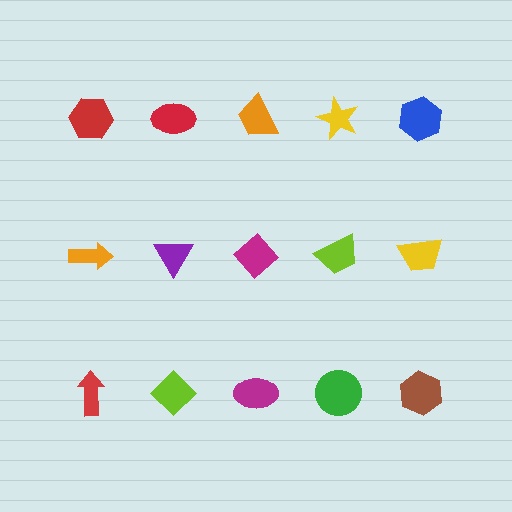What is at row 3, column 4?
A green circle.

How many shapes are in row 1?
5 shapes.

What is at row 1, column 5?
A blue hexagon.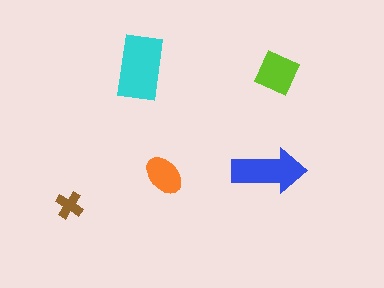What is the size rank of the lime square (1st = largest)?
3rd.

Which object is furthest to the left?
The brown cross is leftmost.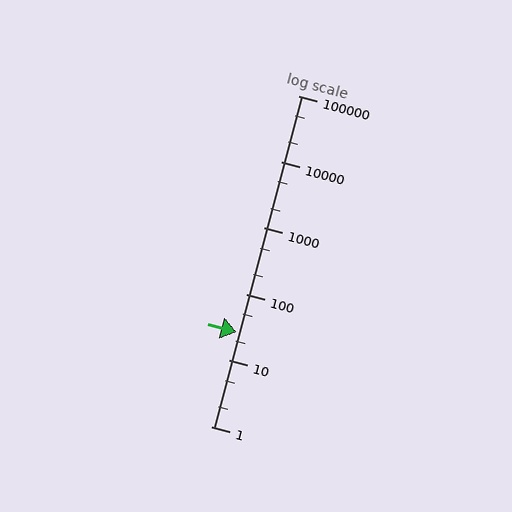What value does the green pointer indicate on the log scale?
The pointer indicates approximately 27.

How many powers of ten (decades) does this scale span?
The scale spans 5 decades, from 1 to 100000.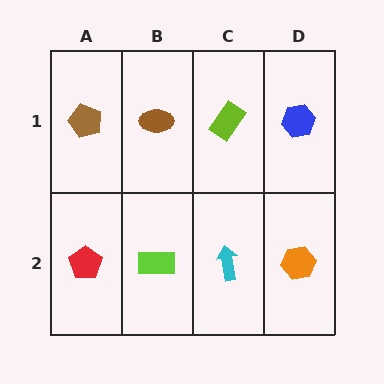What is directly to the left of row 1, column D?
A lime rectangle.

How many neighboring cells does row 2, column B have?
3.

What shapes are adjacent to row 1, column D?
An orange hexagon (row 2, column D), a lime rectangle (row 1, column C).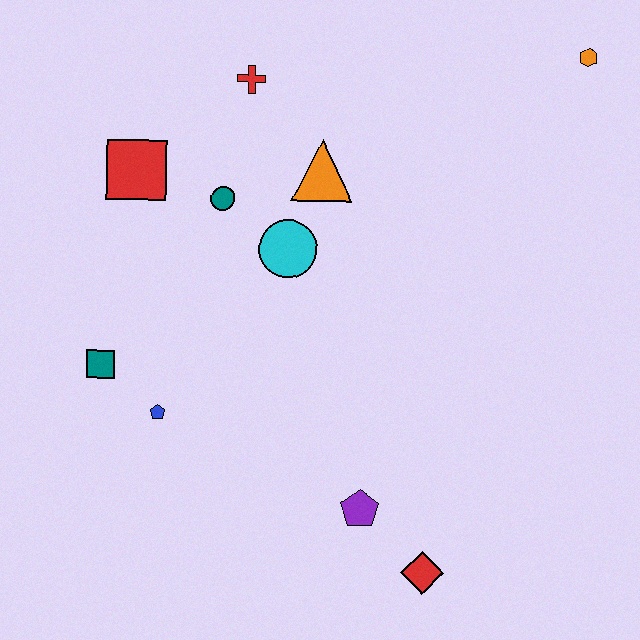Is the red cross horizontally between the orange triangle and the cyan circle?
No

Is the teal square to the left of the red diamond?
Yes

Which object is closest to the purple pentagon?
The red diamond is closest to the purple pentagon.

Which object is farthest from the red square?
The red diamond is farthest from the red square.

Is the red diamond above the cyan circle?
No